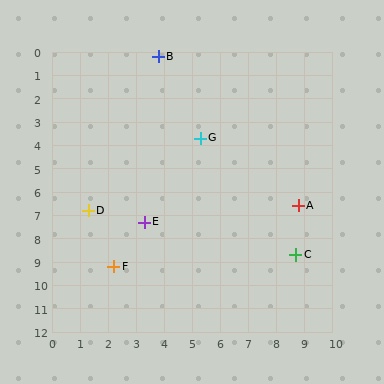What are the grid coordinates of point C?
Point C is at approximately (8.7, 8.7).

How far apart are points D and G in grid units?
Points D and G are about 5.1 grid units apart.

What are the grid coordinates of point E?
Point E is at approximately (3.3, 7.3).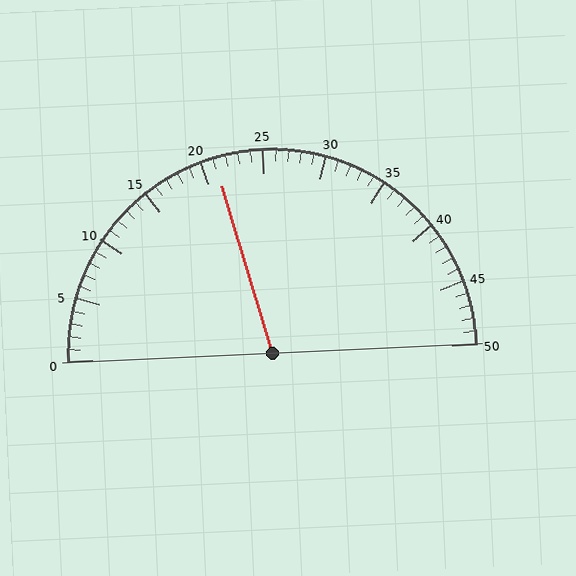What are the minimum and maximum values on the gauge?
The gauge ranges from 0 to 50.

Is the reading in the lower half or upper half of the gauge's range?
The reading is in the lower half of the range (0 to 50).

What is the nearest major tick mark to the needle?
The nearest major tick mark is 20.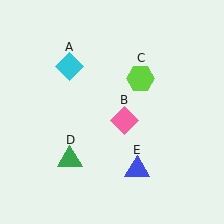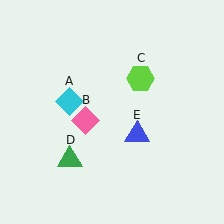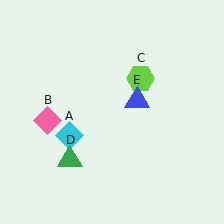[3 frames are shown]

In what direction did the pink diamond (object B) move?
The pink diamond (object B) moved left.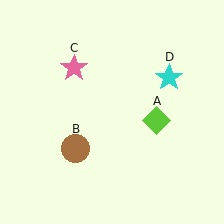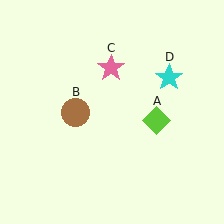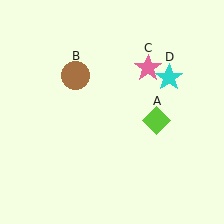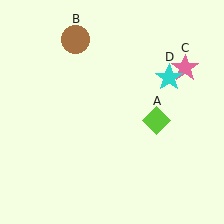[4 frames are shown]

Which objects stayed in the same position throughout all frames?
Lime diamond (object A) and cyan star (object D) remained stationary.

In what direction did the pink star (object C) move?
The pink star (object C) moved right.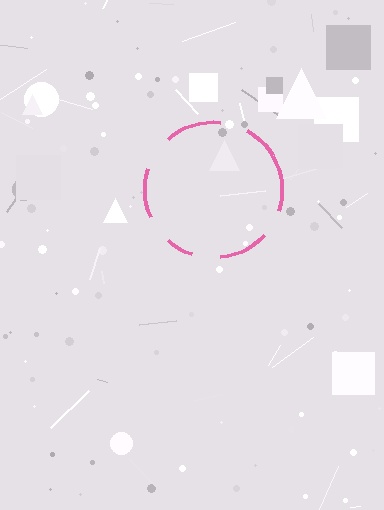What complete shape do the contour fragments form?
The contour fragments form a circle.